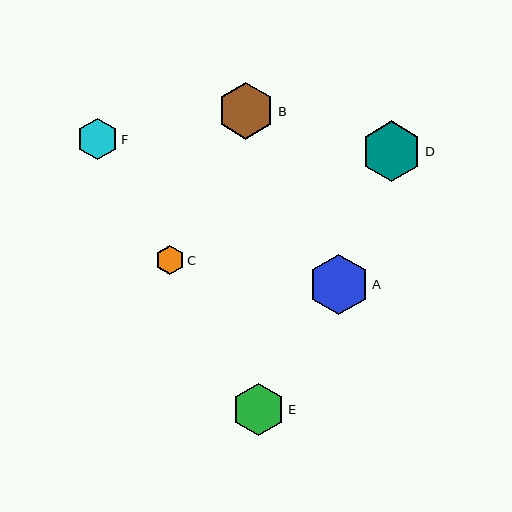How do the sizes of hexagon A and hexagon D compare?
Hexagon A and hexagon D are approximately the same size.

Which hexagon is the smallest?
Hexagon C is the smallest with a size of approximately 29 pixels.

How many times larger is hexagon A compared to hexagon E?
Hexagon A is approximately 1.2 times the size of hexagon E.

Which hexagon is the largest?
Hexagon A is the largest with a size of approximately 61 pixels.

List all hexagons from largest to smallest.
From largest to smallest: A, D, B, E, F, C.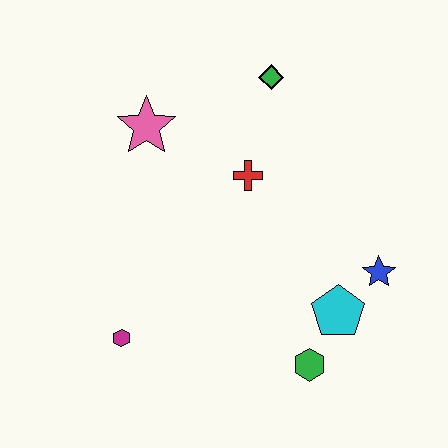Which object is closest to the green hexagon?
The cyan pentagon is closest to the green hexagon.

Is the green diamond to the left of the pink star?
No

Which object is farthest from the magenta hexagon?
The green diamond is farthest from the magenta hexagon.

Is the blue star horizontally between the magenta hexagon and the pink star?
No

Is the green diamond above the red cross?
Yes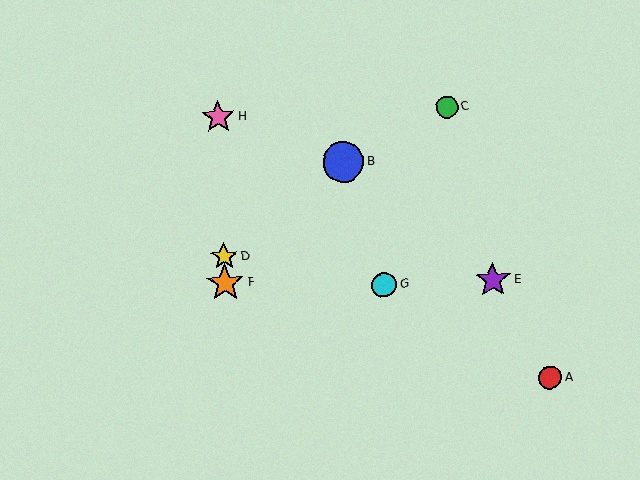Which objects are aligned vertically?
Objects D, F, H are aligned vertically.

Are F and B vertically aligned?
No, F is at x≈225 and B is at x≈343.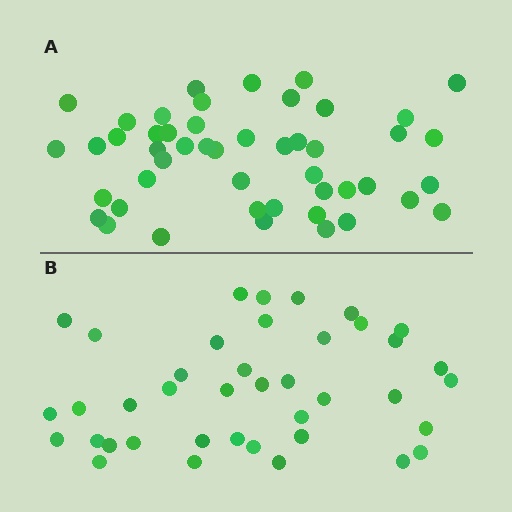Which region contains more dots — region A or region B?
Region A (the top region) has more dots.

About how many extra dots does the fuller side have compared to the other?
Region A has roughly 8 or so more dots than region B.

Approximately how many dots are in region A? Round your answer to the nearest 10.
About 50 dots. (The exact count is 48, which rounds to 50.)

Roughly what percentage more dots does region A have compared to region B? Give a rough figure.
About 20% more.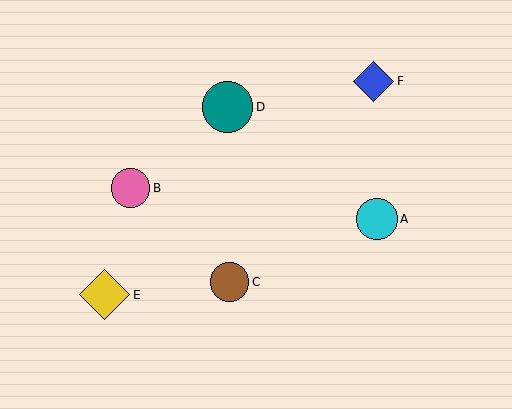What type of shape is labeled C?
Shape C is a brown circle.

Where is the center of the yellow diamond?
The center of the yellow diamond is at (104, 295).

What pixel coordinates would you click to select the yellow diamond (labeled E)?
Click at (104, 295) to select the yellow diamond E.